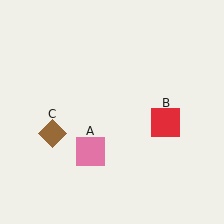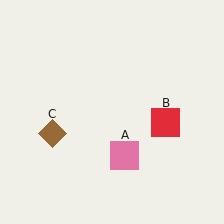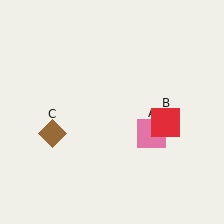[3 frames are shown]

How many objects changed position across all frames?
1 object changed position: pink square (object A).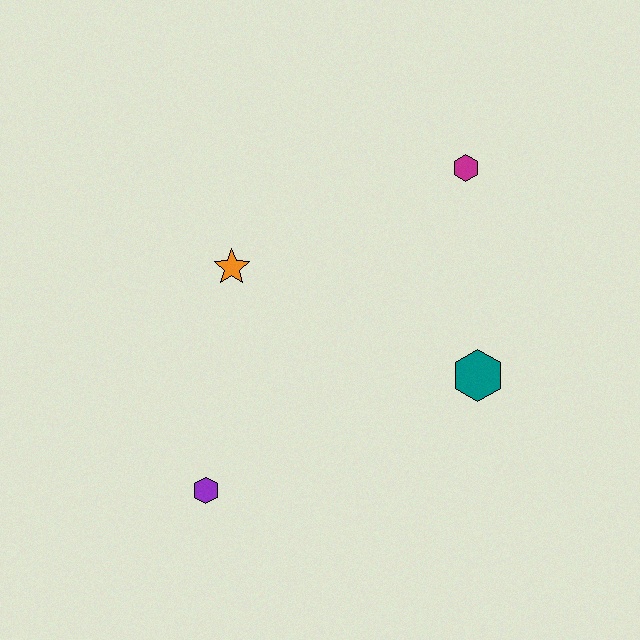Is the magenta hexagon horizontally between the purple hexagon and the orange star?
No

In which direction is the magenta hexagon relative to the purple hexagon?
The magenta hexagon is above the purple hexagon.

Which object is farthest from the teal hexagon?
The purple hexagon is farthest from the teal hexagon.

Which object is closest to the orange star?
The purple hexagon is closest to the orange star.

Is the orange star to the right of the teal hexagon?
No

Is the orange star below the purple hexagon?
No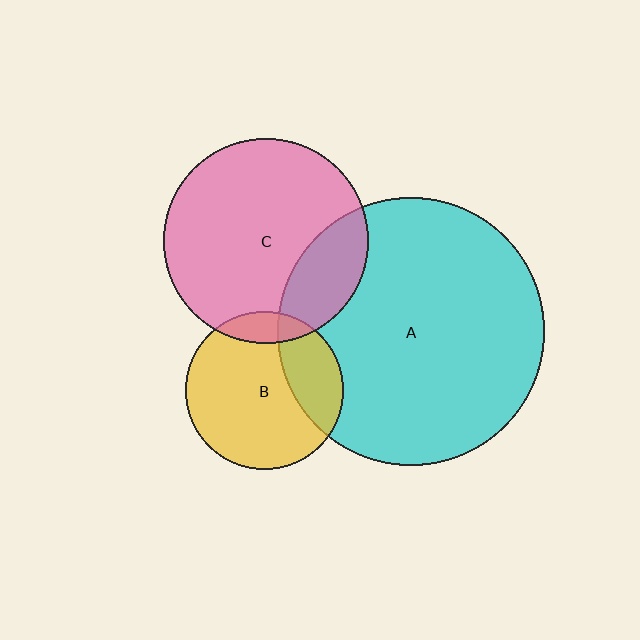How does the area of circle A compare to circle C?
Approximately 1.7 times.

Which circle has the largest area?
Circle A (cyan).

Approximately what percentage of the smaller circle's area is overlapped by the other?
Approximately 10%.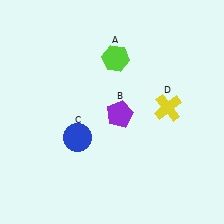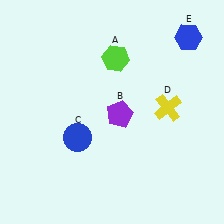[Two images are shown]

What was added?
A blue hexagon (E) was added in Image 2.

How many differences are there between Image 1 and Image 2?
There is 1 difference between the two images.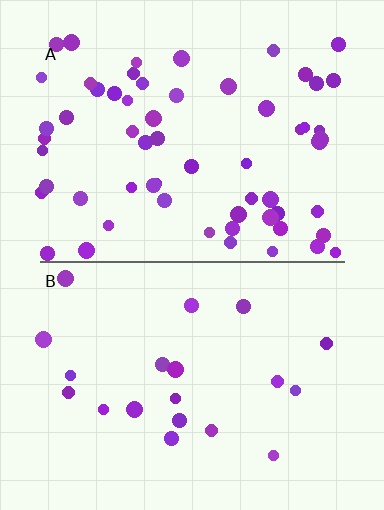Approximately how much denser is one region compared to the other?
Approximately 3.0× — region A over region B.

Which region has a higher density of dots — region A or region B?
A (the top).